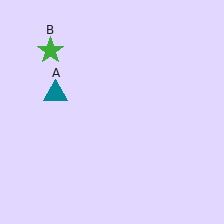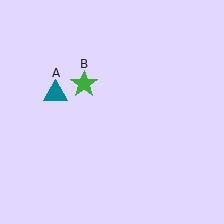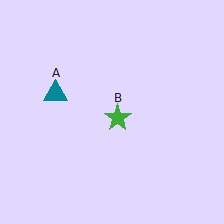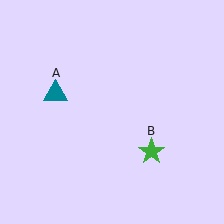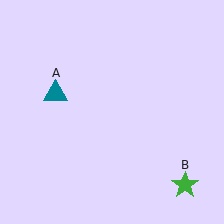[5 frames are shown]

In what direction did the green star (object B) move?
The green star (object B) moved down and to the right.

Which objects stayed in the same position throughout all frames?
Teal triangle (object A) remained stationary.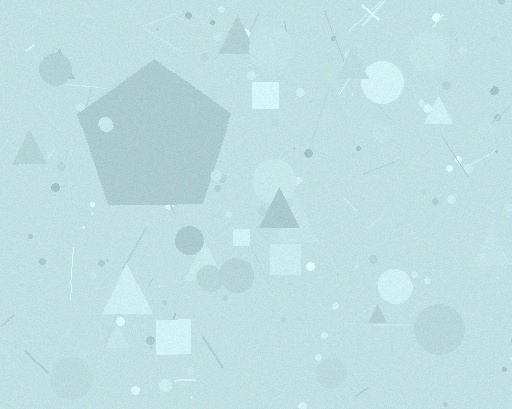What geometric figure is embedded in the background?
A pentagon is embedded in the background.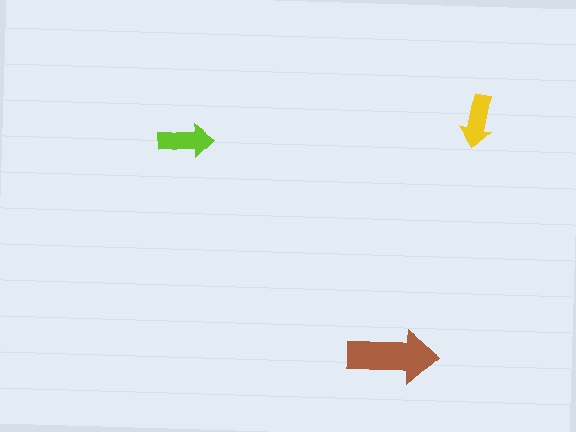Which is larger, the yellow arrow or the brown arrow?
The brown one.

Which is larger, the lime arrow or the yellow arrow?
The lime one.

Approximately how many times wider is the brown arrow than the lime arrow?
About 1.5 times wider.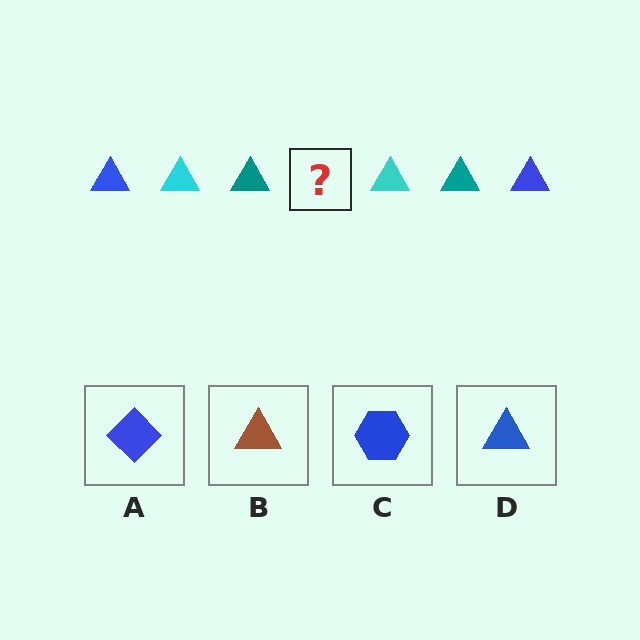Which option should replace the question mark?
Option D.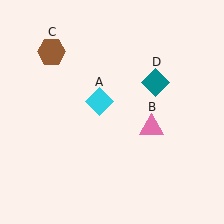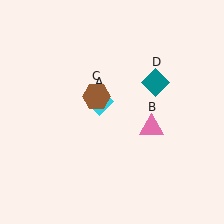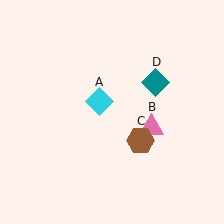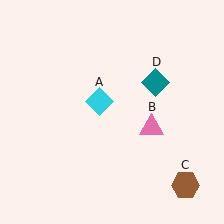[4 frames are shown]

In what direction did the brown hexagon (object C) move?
The brown hexagon (object C) moved down and to the right.